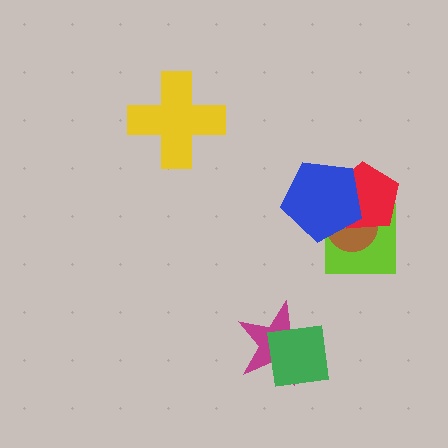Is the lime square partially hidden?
Yes, it is partially covered by another shape.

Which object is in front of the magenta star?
The green square is in front of the magenta star.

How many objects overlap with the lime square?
3 objects overlap with the lime square.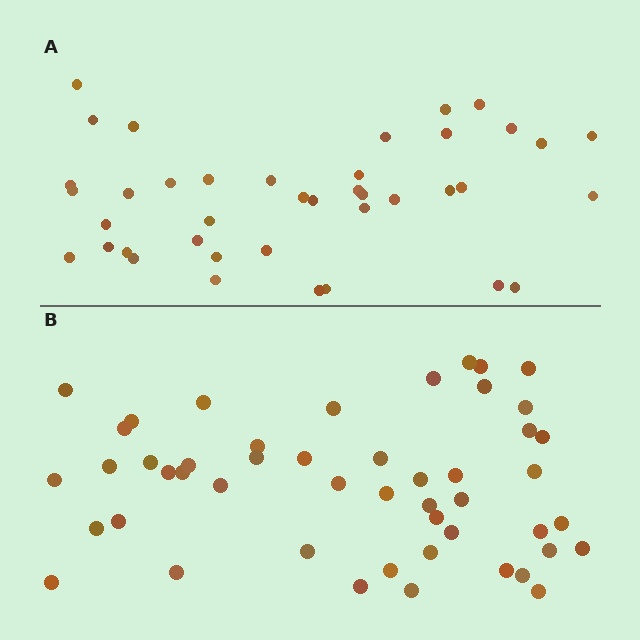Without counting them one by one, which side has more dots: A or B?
Region B (the bottom region) has more dots.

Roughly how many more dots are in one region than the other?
Region B has roughly 8 or so more dots than region A.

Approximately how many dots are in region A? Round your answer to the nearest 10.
About 40 dots.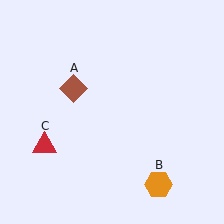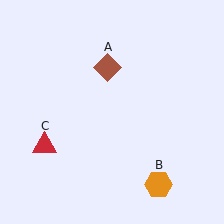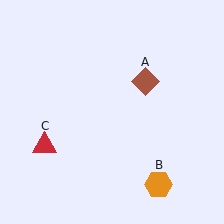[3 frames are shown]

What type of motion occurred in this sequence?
The brown diamond (object A) rotated clockwise around the center of the scene.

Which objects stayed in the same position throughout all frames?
Orange hexagon (object B) and red triangle (object C) remained stationary.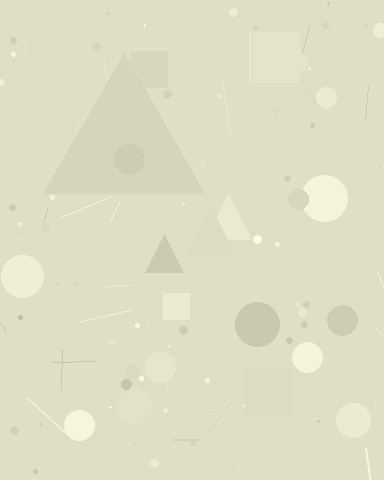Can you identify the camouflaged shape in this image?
The camouflaged shape is a triangle.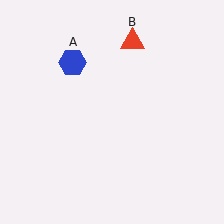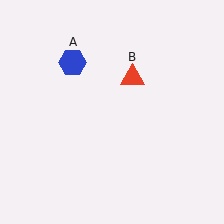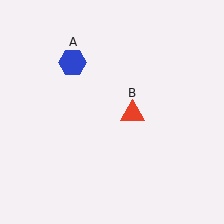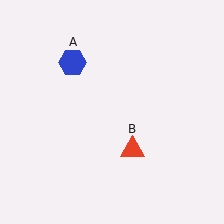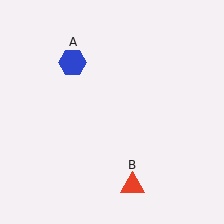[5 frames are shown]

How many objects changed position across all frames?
1 object changed position: red triangle (object B).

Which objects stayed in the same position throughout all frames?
Blue hexagon (object A) remained stationary.